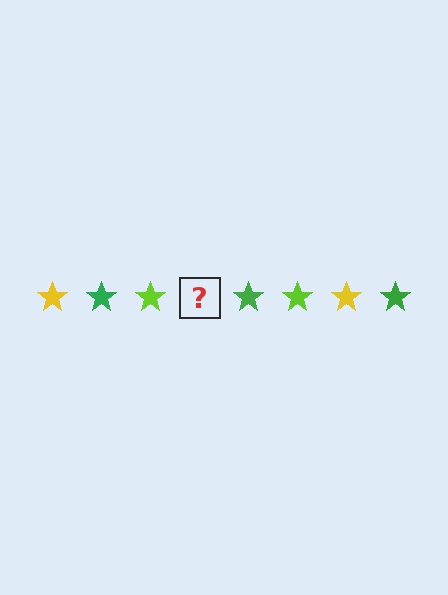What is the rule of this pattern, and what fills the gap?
The rule is that the pattern cycles through yellow, green, lime stars. The gap should be filled with a yellow star.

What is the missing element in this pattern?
The missing element is a yellow star.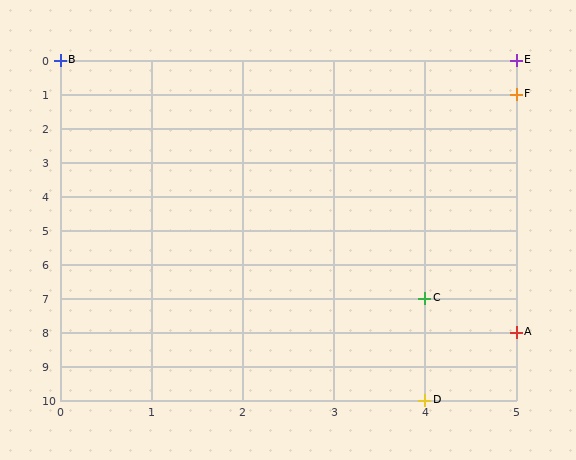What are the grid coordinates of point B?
Point B is at grid coordinates (0, 0).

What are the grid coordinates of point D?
Point D is at grid coordinates (4, 10).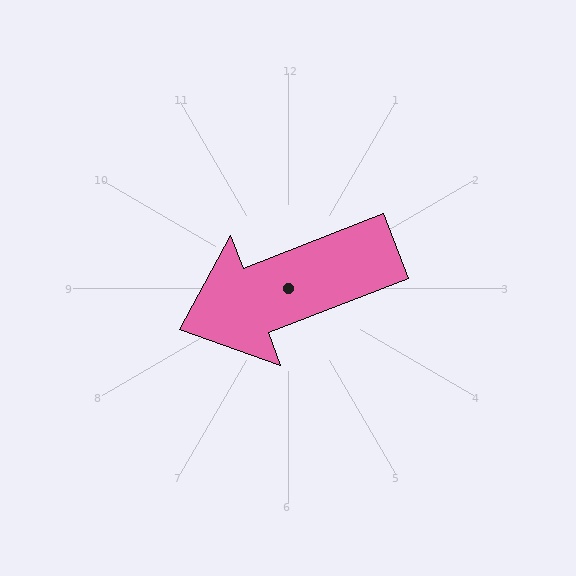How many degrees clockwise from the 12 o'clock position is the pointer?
Approximately 249 degrees.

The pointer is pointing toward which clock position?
Roughly 8 o'clock.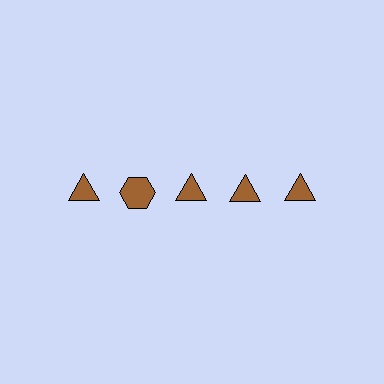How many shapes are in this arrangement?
There are 5 shapes arranged in a grid pattern.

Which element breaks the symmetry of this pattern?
The brown hexagon in the top row, second from left column breaks the symmetry. All other shapes are brown triangles.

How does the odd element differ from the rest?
It has a different shape: hexagon instead of triangle.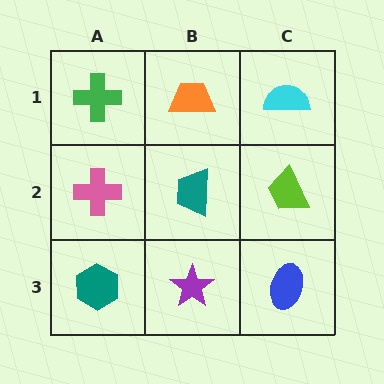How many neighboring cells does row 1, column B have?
3.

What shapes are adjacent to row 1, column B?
A teal trapezoid (row 2, column B), a green cross (row 1, column A), a cyan semicircle (row 1, column C).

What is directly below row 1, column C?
A lime trapezoid.